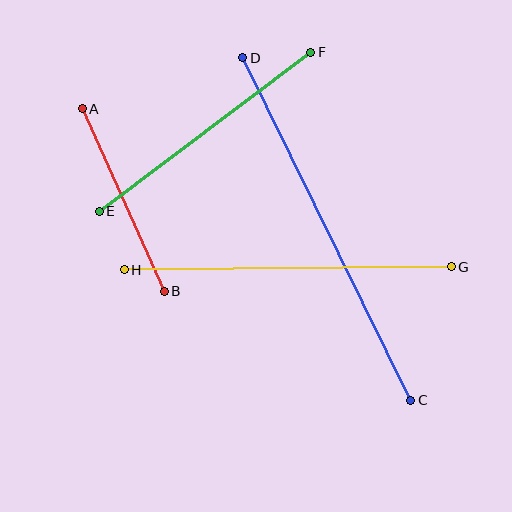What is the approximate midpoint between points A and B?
The midpoint is at approximately (123, 200) pixels.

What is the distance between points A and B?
The distance is approximately 200 pixels.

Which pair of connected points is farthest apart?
Points C and D are farthest apart.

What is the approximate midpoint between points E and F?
The midpoint is at approximately (205, 132) pixels.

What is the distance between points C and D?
The distance is approximately 381 pixels.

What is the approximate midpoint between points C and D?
The midpoint is at approximately (327, 229) pixels.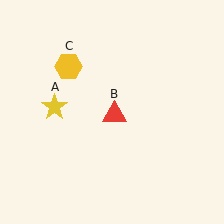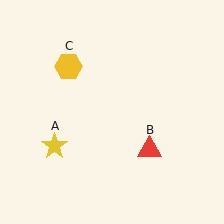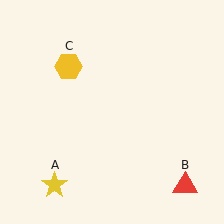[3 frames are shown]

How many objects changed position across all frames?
2 objects changed position: yellow star (object A), red triangle (object B).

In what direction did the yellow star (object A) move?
The yellow star (object A) moved down.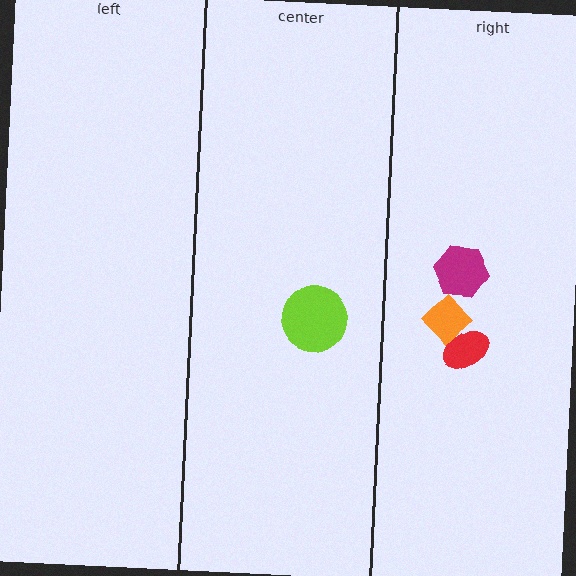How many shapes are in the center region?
1.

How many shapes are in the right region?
3.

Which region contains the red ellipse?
The right region.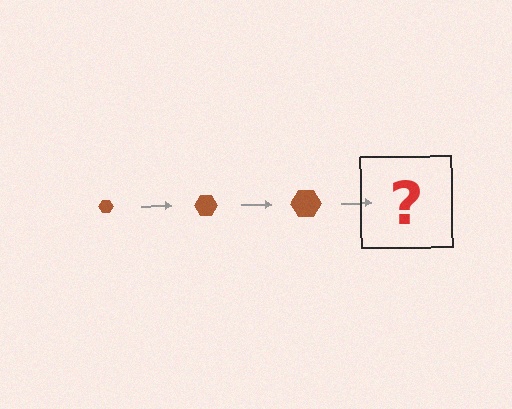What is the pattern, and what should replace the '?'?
The pattern is that the hexagon gets progressively larger each step. The '?' should be a brown hexagon, larger than the previous one.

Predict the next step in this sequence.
The next step is a brown hexagon, larger than the previous one.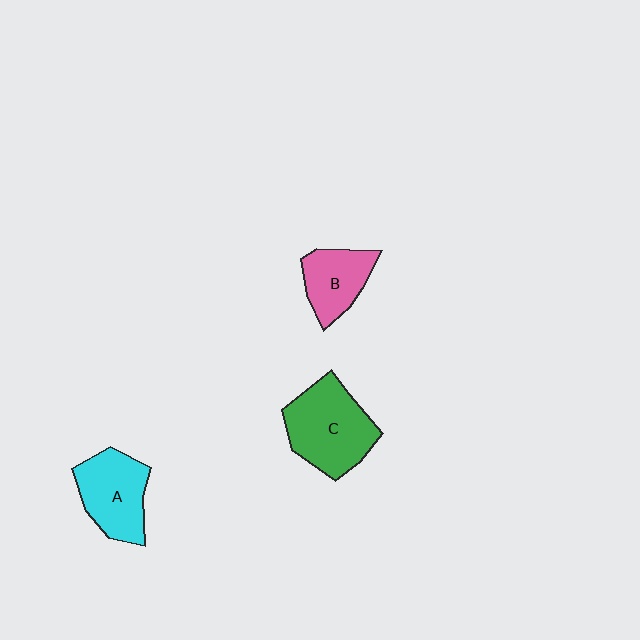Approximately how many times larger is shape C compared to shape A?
Approximately 1.2 times.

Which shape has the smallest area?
Shape B (pink).